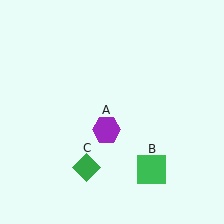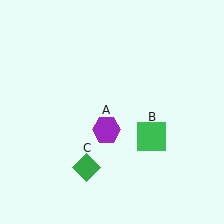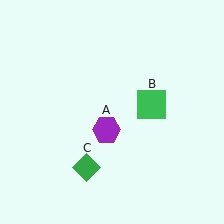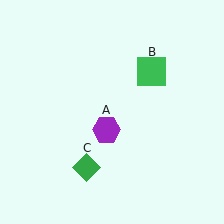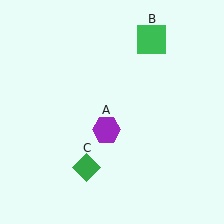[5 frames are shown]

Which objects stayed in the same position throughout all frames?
Purple hexagon (object A) and green diamond (object C) remained stationary.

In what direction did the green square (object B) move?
The green square (object B) moved up.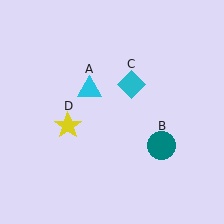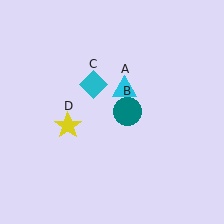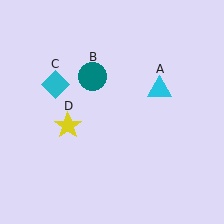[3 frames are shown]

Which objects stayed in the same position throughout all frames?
Yellow star (object D) remained stationary.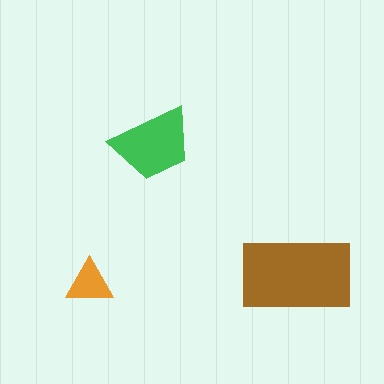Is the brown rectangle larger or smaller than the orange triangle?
Larger.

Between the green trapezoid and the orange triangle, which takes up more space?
The green trapezoid.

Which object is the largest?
The brown rectangle.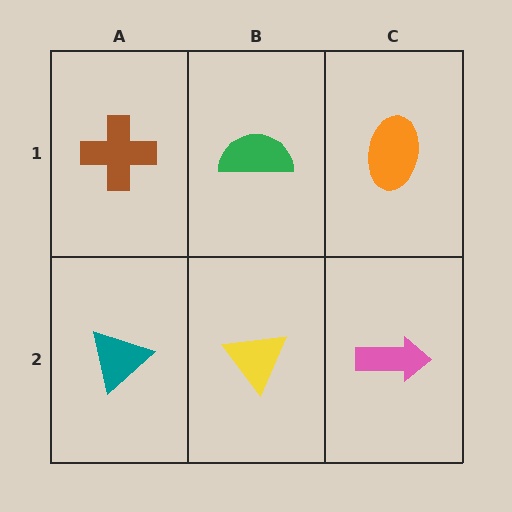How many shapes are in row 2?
3 shapes.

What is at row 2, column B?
A yellow triangle.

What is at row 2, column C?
A pink arrow.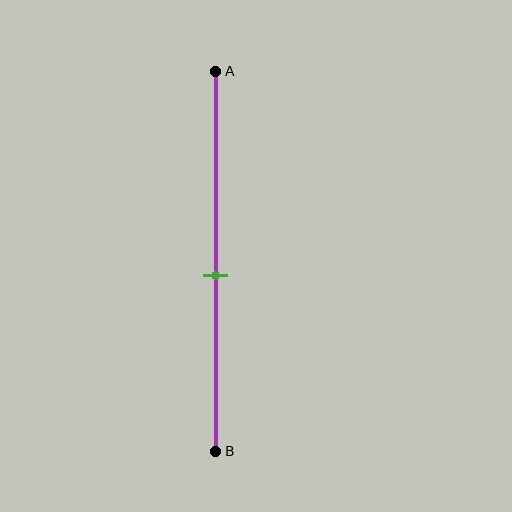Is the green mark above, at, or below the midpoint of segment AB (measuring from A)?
The green mark is below the midpoint of segment AB.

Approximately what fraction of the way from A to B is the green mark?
The green mark is approximately 55% of the way from A to B.